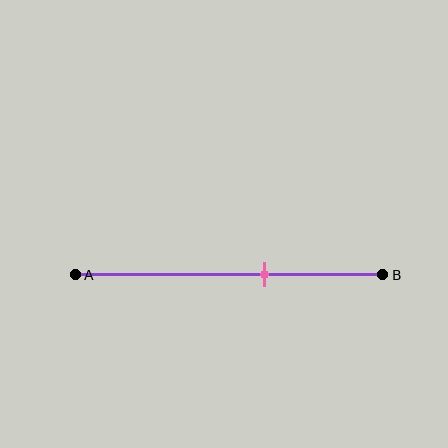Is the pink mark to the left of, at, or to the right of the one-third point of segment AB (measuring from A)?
The pink mark is to the right of the one-third point of segment AB.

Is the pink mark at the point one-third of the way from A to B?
No, the mark is at about 60% from A, not at the 33% one-third point.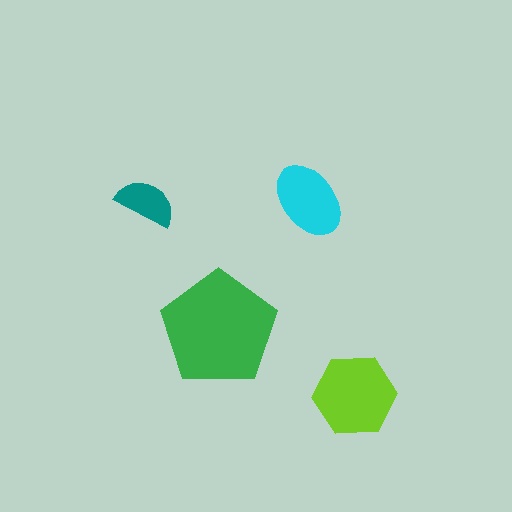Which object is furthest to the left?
The teal semicircle is leftmost.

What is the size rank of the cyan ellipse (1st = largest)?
3rd.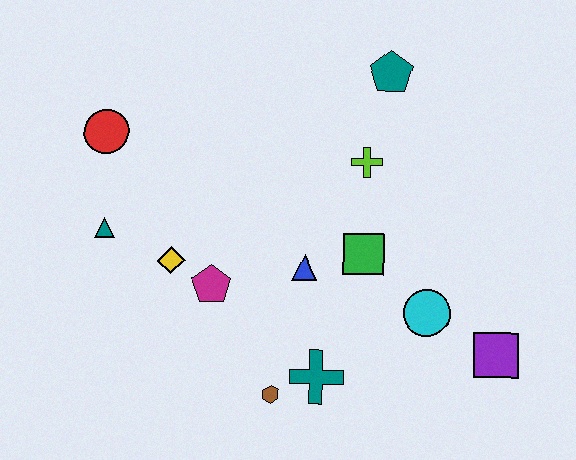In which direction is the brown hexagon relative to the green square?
The brown hexagon is below the green square.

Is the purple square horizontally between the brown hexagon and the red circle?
No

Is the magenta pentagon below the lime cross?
Yes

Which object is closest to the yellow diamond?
The magenta pentagon is closest to the yellow diamond.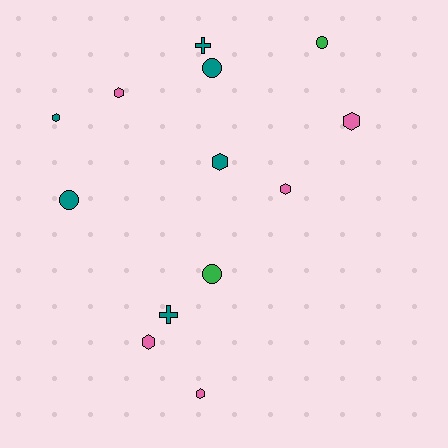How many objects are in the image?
There are 13 objects.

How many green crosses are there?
There are no green crosses.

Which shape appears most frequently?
Hexagon, with 7 objects.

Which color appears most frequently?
Teal, with 6 objects.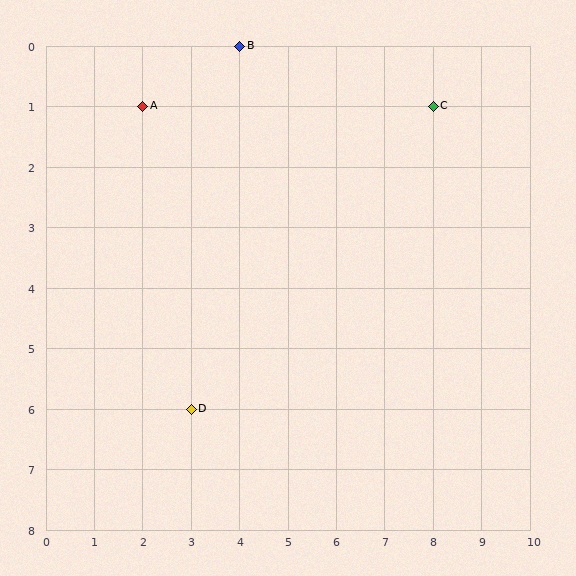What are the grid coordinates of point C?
Point C is at grid coordinates (8, 1).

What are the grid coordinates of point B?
Point B is at grid coordinates (4, 0).